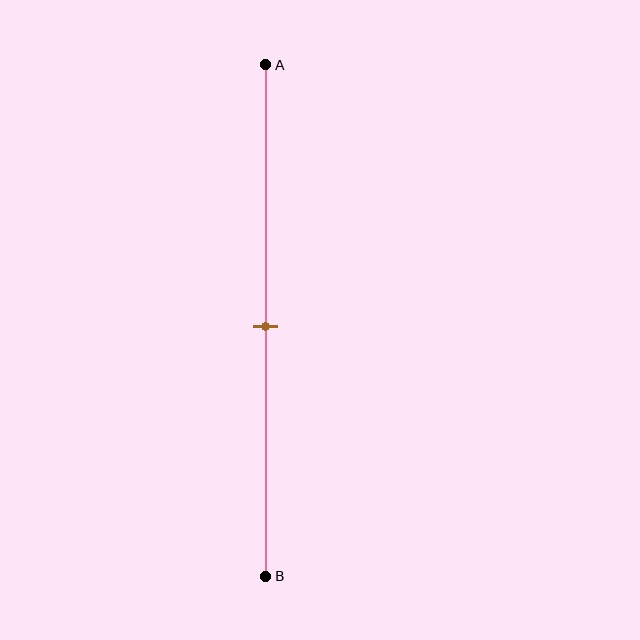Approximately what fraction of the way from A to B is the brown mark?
The brown mark is approximately 50% of the way from A to B.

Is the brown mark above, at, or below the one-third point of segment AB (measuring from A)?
The brown mark is below the one-third point of segment AB.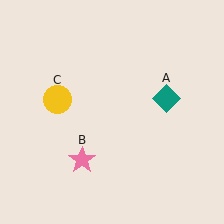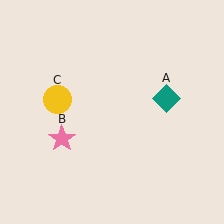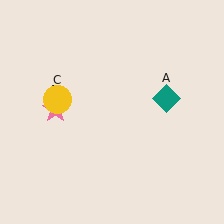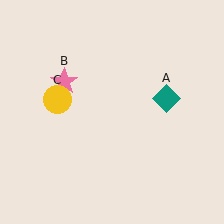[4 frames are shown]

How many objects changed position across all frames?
1 object changed position: pink star (object B).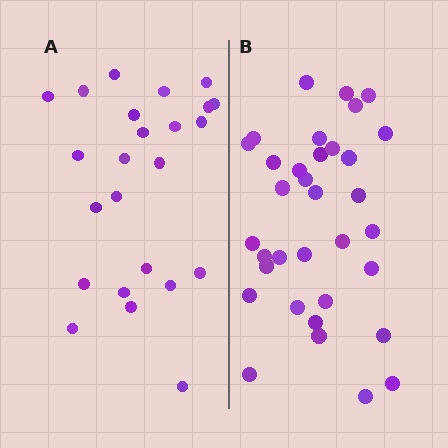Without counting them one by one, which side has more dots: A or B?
Region B (the right region) has more dots.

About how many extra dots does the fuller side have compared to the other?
Region B has roughly 10 or so more dots than region A.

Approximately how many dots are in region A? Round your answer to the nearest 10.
About 20 dots. (The exact count is 24, which rounds to 20.)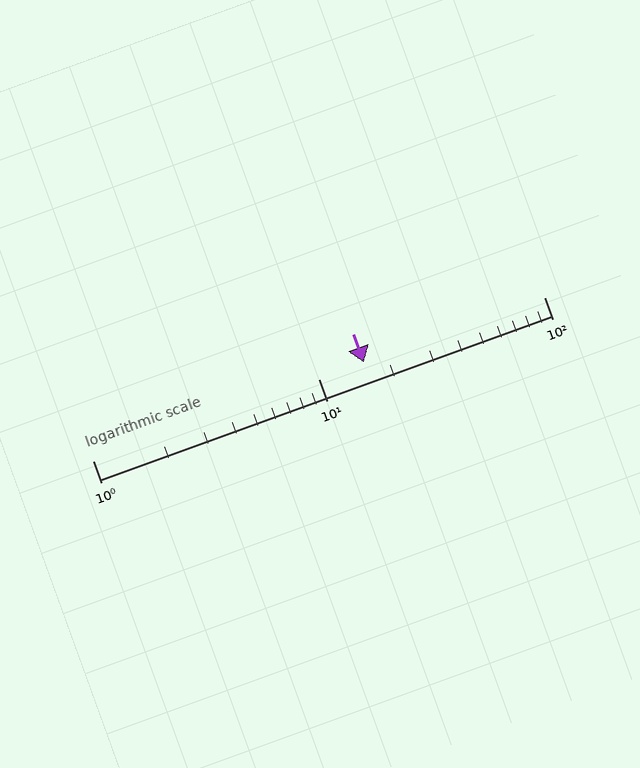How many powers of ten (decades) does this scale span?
The scale spans 2 decades, from 1 to 100.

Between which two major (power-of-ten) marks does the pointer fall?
The pointer is between 10 and 100.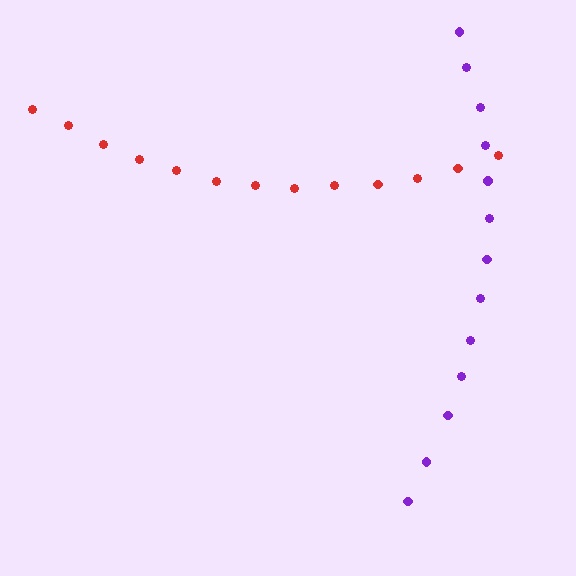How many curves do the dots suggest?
There are 2 distinct paths.